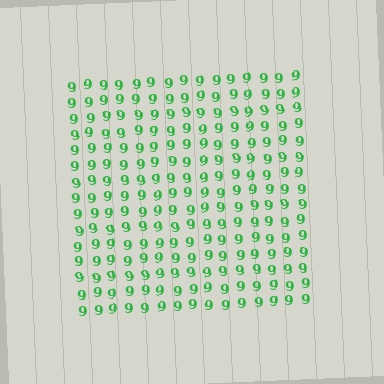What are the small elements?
The small elements are digit 9's.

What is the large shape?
The large shape is a square.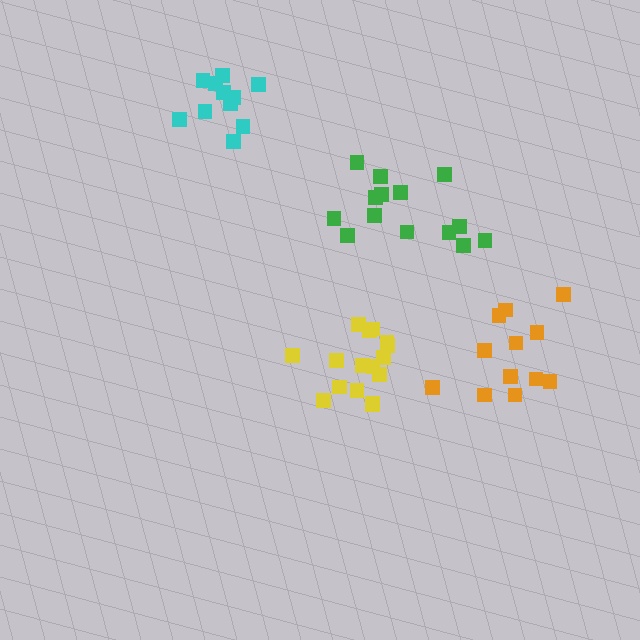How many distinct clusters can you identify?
There are 4 distinct clusters.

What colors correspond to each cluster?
The clusters are colored: yellow, green, orange, cyan.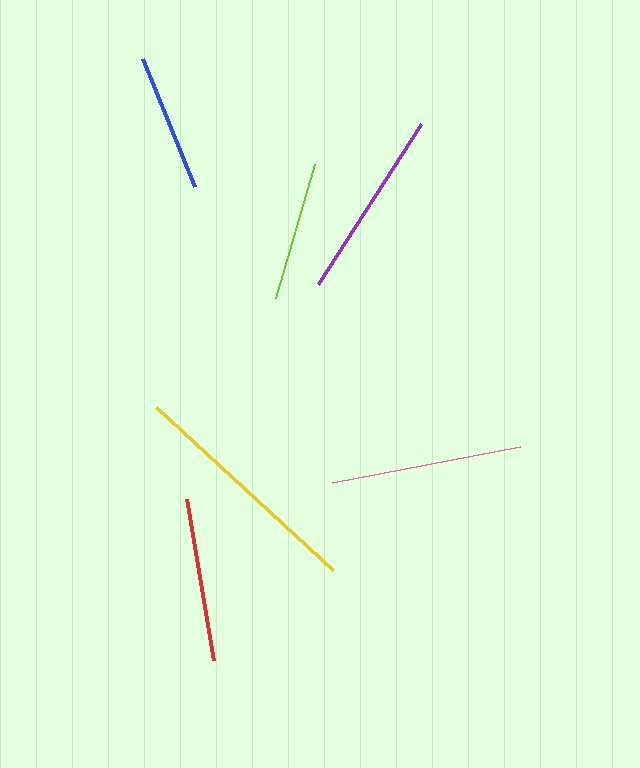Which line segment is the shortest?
The blue line is the shortest at approximately 139 pixels.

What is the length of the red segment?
The red segment is approximately 164 pixels long.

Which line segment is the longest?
The yellow line is the longest at approximately 241 pixels.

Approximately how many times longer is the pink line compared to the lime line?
The pink line is approximately 1.4 times the length of the lime line.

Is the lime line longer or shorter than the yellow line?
The yellow line is longer than the lime line.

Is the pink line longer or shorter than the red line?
The pink line is longer than the red line.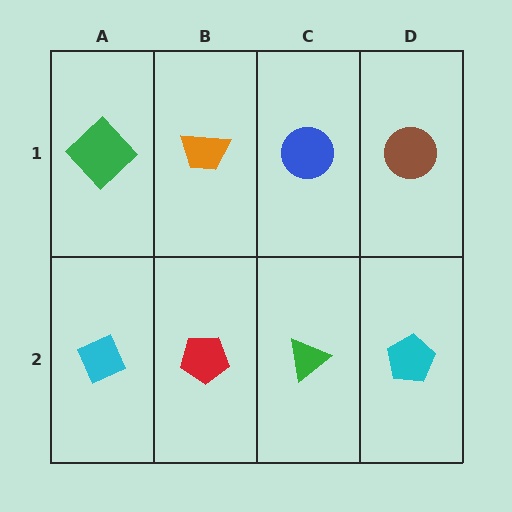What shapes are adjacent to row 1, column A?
A cyan diamond (row 2, column A), an orange trapezoid (row 1, column B).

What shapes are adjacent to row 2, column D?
A brown circle (row 1, column D), a green triangle (row 2, column C).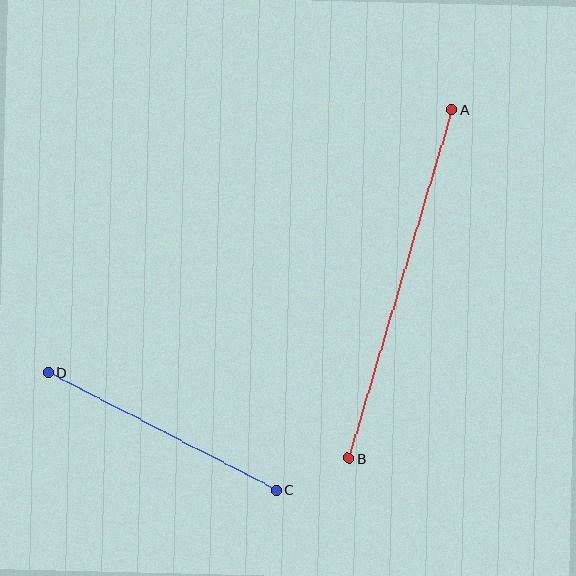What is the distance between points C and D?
The distance is approximately 257 pixels.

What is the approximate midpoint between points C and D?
The midpoint is at approximately (162, 431) pixels.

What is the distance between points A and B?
The distance is approximately 363 pixels.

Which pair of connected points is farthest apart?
Points A and B are farthest apart.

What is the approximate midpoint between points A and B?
The midpoint is at approximately (400, 284) pixels.